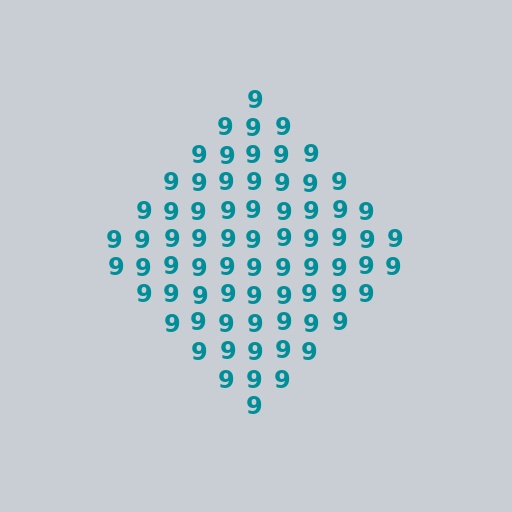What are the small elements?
The small elements are digit 9's.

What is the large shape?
The large shape is a diamond.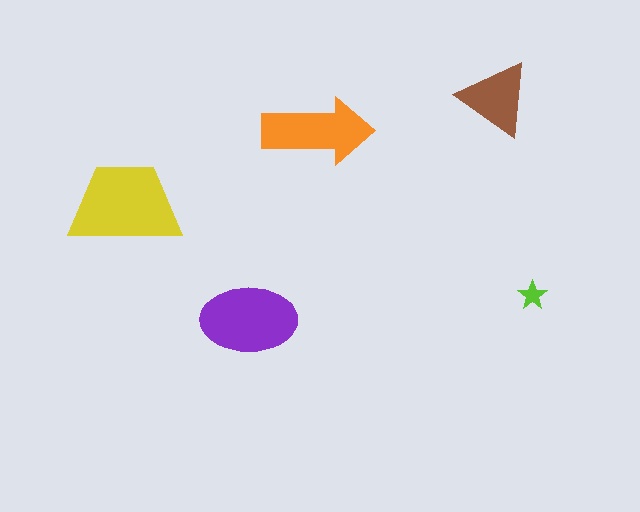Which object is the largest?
The yellow trapezoid.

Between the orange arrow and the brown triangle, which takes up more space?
The orange arrow.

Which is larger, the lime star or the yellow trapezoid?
The yellow trapezoid.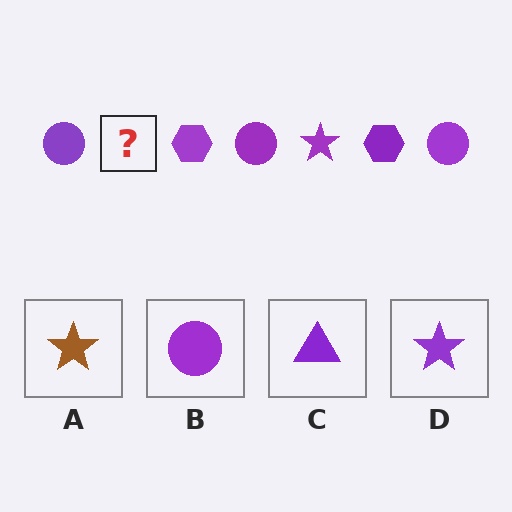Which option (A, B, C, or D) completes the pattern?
D.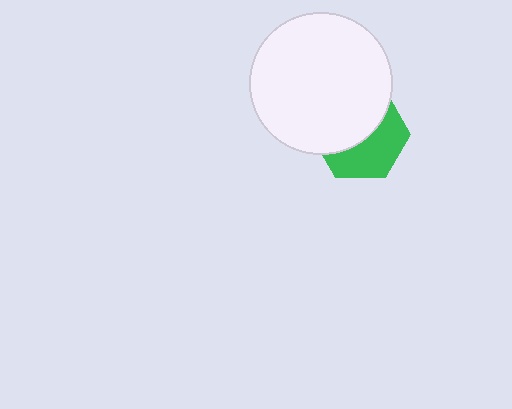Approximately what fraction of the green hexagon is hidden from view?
Roughly 54% of the green hexagon is hidden behind the white circle.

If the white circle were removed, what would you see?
You would see the complete green hexagon.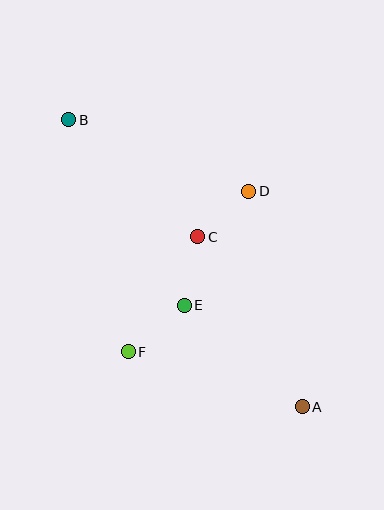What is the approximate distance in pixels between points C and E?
The distance between C and E is approximately 70 pixels.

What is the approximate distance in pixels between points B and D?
The distance between B and D is approximately 193 pixels.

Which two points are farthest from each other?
Points A and B are farthest from each other.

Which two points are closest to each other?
Points C and D are closest to each other.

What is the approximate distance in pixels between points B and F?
The distance between B and F is approximately 239 pixels.